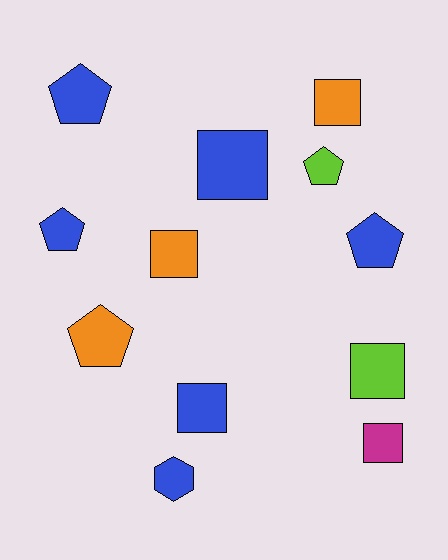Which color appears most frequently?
Blue, with 6 objects.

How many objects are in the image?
There are 12 objects.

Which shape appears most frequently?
Square, with 6 objects.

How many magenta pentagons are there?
There are no magenta pentagons.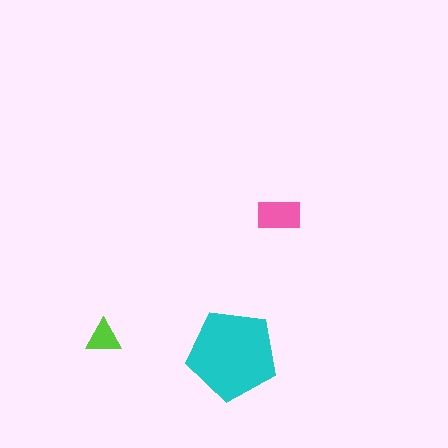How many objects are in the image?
There are 3 objects in the image.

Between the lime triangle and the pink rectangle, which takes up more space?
The pink rectangle.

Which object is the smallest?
The lime triangle.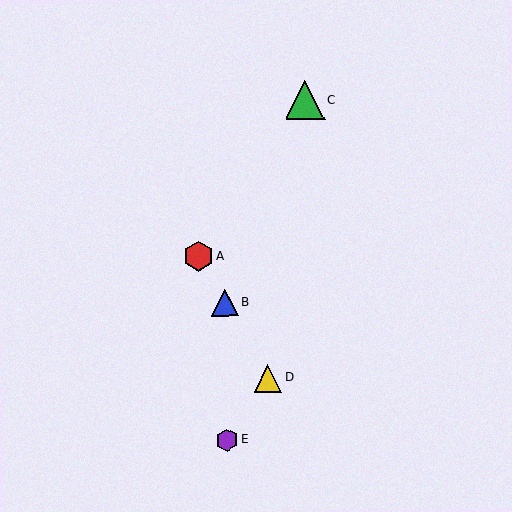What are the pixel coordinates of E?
Object E is at (227, 440).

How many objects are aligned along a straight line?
3 objects (A, B, D) are aligned along a straight line.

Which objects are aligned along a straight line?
Objects A, B, D are aligned along a straight line.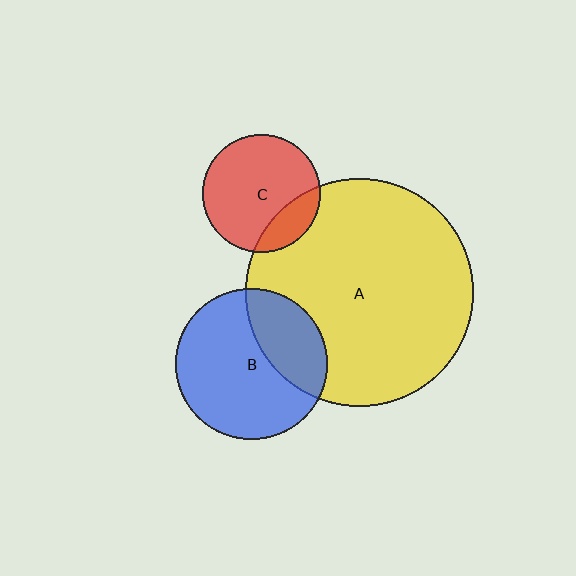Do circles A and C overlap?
Yes.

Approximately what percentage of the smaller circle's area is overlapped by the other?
Approximately 20%.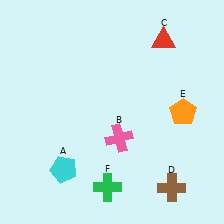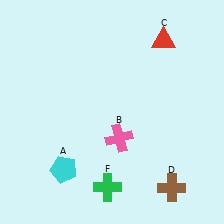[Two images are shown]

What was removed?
The orange pentagon (E) was removed in Image 2.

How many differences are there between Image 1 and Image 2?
There is 1 difference between the two images.